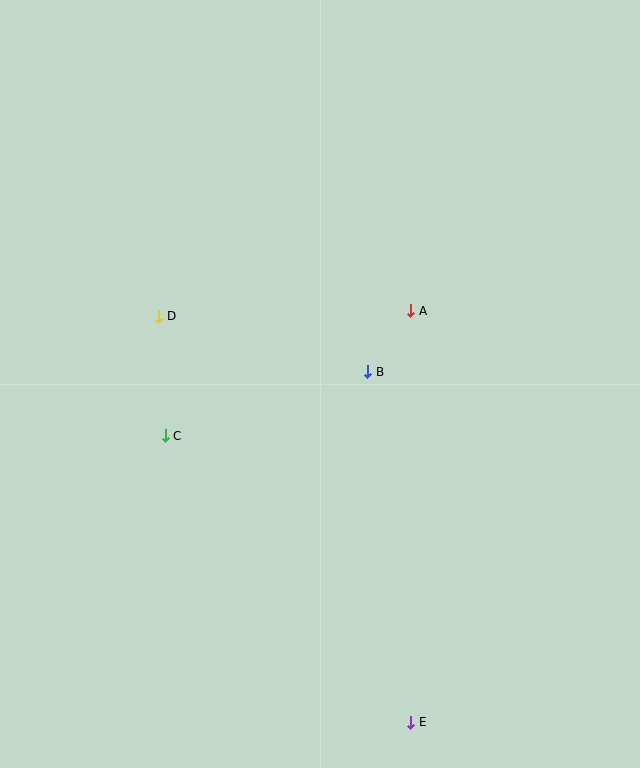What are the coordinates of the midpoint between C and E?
The midpoint between C and E is at (288, 579).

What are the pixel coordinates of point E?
Point E is at (411, 723).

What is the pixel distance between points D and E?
The distance between D and E is 478 pixels.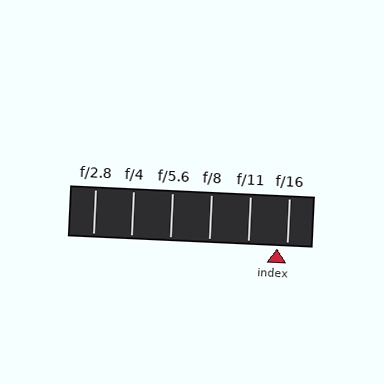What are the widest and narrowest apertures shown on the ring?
The widest aperture shown is f/2.8 and the narrowest is f/16.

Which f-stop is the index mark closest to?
The index mark is closest to f/16.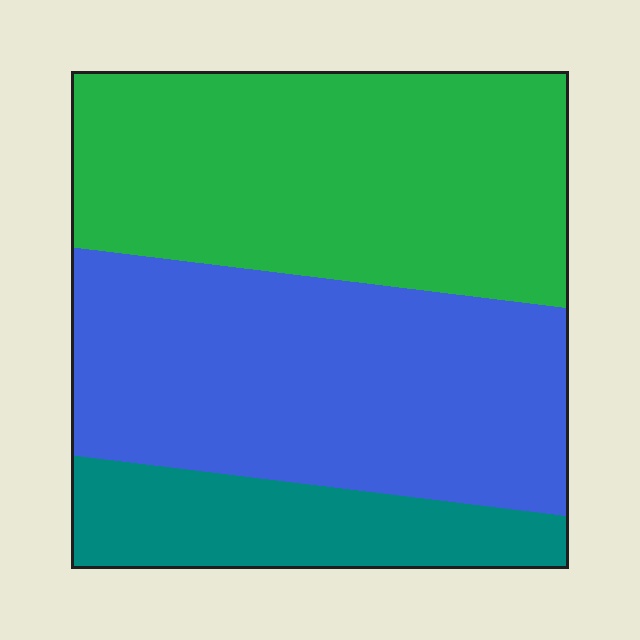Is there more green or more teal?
Green.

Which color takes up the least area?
Teal, at roughly 15%.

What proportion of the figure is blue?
Blue takes up about two fifths (2/5) of the figure.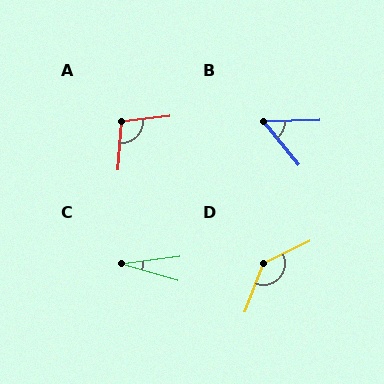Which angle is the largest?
D, at approximately 136 degrees.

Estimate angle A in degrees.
Approximately 101 degrees.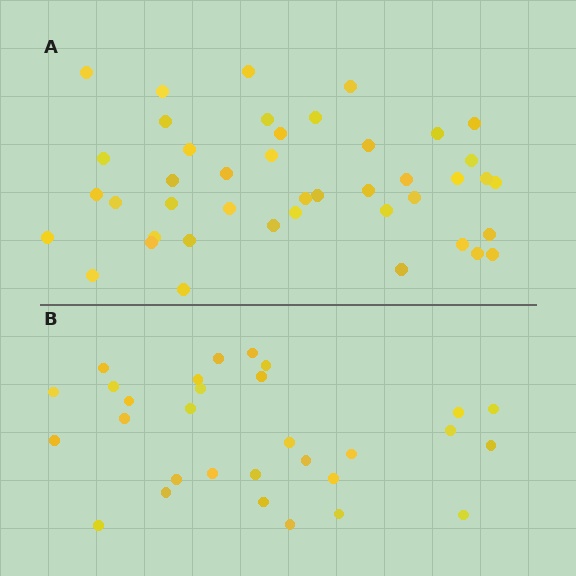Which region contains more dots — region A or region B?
Region A (the top region) has more dots.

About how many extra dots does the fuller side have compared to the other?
Region A has approximately 15 more dots than region B.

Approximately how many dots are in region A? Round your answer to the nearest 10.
About 40 dots. (The exact count is 43, which rounds to 40.)